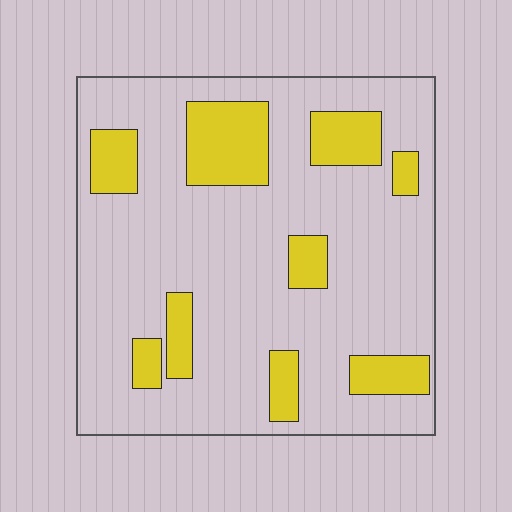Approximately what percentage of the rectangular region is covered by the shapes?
Approximately 20%.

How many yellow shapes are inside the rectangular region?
9.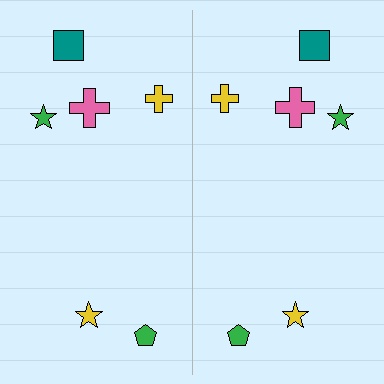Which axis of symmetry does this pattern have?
The pattern has a vertical axis of symmetry running through the center of the image.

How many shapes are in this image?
There are 12 shapes in this image.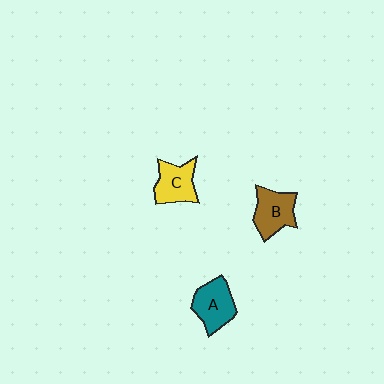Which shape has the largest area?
Shape A (teal).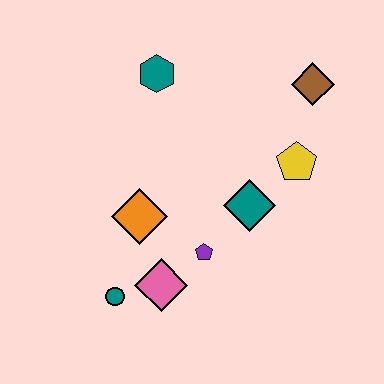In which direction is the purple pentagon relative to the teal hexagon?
The purple pentagon is below the teal hexagon.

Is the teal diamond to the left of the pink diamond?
No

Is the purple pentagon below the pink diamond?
No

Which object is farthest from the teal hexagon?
The teal circle is farthest from the teal hexagon.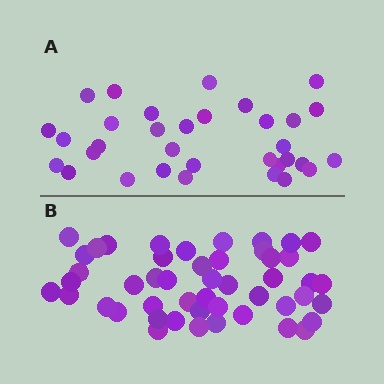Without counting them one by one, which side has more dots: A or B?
Region B (the bottom region) has more dots.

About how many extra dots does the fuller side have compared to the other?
Region B has approximately 15 more dots than region A.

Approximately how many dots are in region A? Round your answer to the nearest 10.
About 30 dots. (The exact count is 33, which rounds to 30.)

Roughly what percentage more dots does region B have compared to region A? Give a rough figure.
About 45% more.